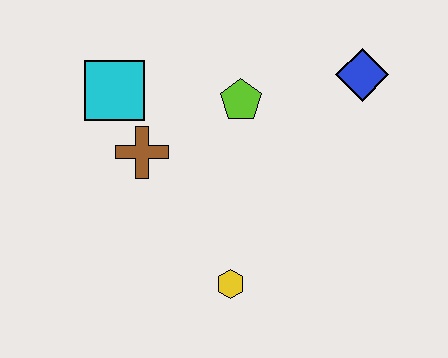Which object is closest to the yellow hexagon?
The brown cross is closest to the yellow hexagon.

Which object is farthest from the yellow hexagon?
The blue diamond is farthest from the yellow hexagon.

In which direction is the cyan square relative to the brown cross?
The cyan square is above the brown cross.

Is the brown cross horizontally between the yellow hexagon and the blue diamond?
No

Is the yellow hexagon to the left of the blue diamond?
Yes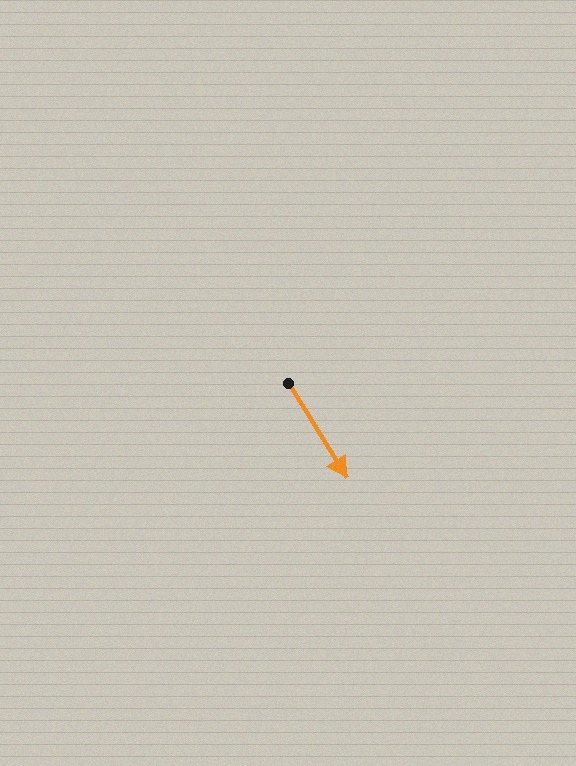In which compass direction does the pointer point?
Southeast.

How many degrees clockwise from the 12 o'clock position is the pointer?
Approximately 148 degrees.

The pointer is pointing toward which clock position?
Roughly 5 o'clock.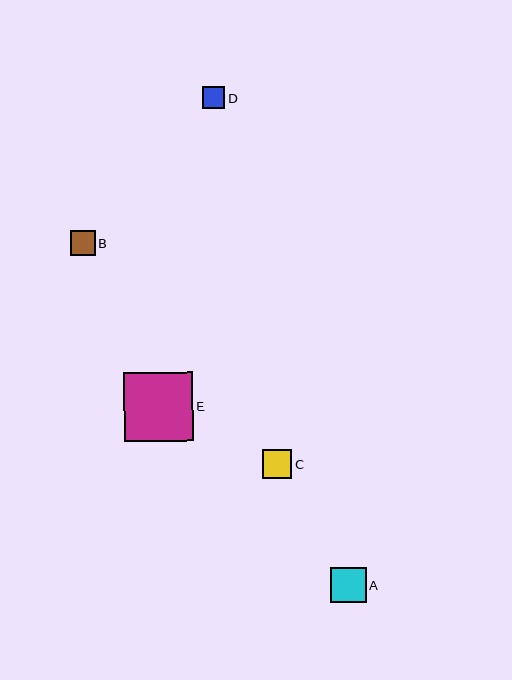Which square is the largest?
Square E is the largest with a size of approximately 69 pixels.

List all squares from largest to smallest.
From largest to smallest: E, A, C, B, D.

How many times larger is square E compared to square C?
Square E is approximately 2.3 times the size of square C.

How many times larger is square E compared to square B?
Square E is approximately 2.7 times the size of square B.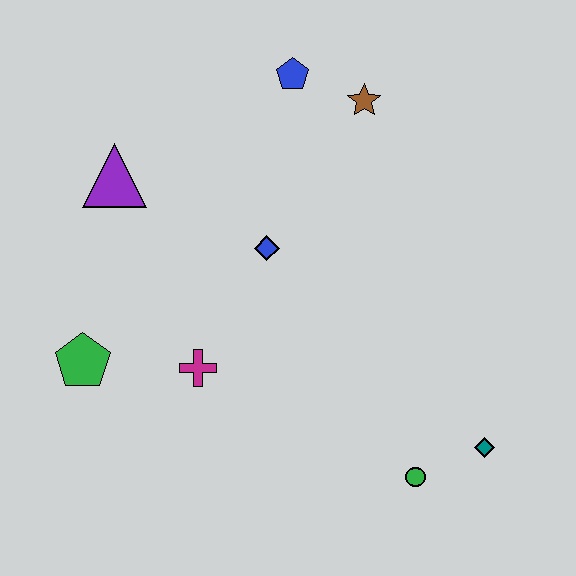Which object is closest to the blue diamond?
The magenta cross is closest to the blue diamond.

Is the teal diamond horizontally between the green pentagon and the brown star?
No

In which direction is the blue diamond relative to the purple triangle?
The blue diamond is to the right of the purple triangle.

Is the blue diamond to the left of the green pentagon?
No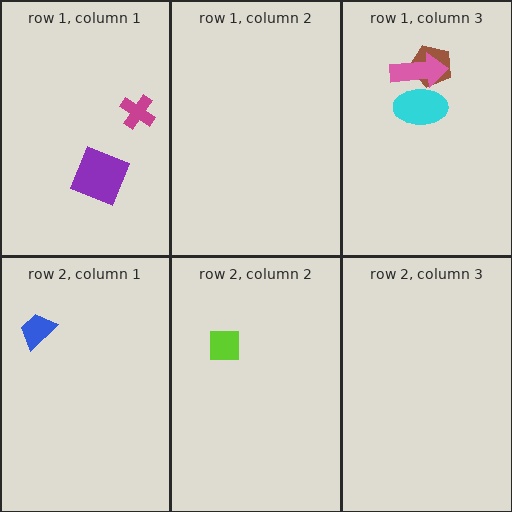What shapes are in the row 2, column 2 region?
The lime square.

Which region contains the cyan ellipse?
The row 1, column 3 region.